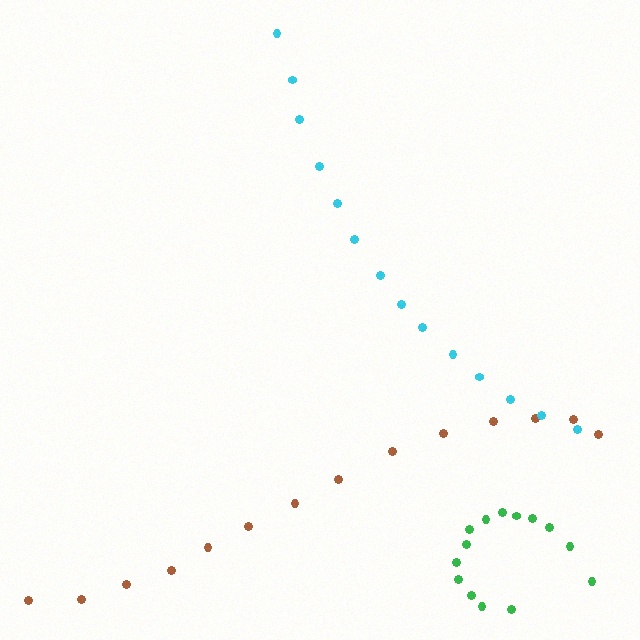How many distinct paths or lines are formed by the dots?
There are 3 distinct paths.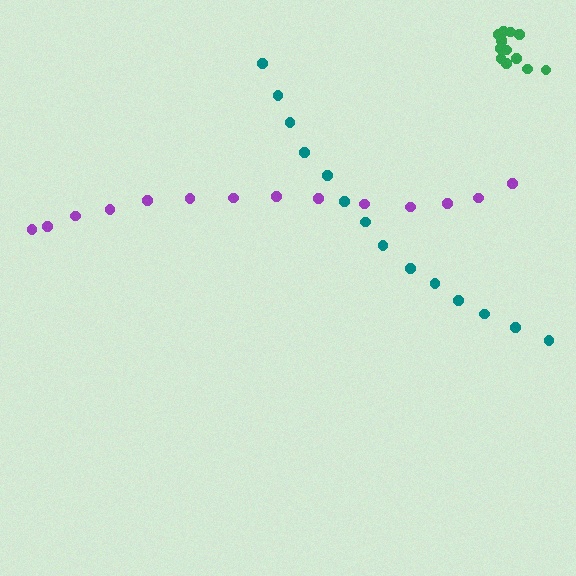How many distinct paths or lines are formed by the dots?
There are 3 distinct paths.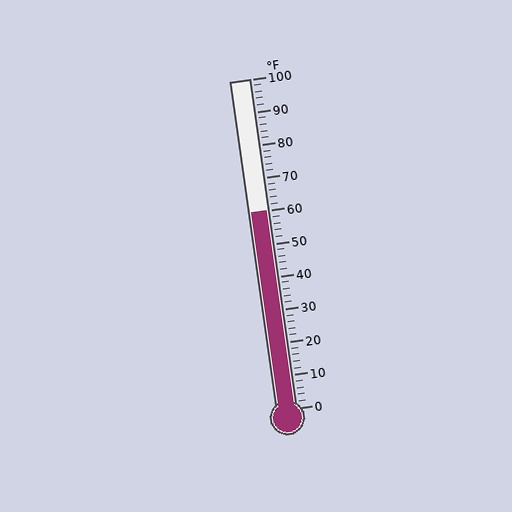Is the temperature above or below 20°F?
The temperature is above 20°F.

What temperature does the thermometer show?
The thermometer shows approximately 60°F.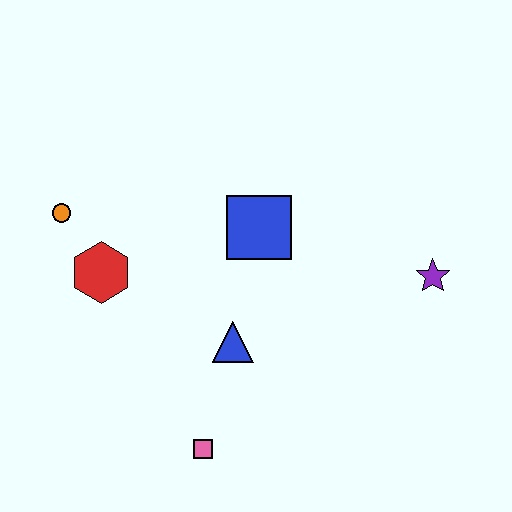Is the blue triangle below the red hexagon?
Yes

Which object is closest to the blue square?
The blue triangle is closest to the blue square.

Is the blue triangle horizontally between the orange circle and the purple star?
Yes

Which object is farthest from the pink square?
The purple star is farthest from the pink square.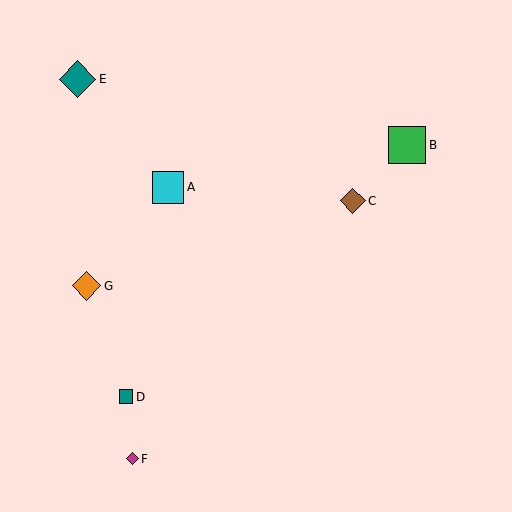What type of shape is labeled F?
Shape F is a magenta diamond.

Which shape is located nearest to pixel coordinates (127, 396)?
The teal square (labeled D) at (126, 397) is nearest to that location.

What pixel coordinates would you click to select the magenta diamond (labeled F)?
Click at (132, 459) to select the magenta diamond F.